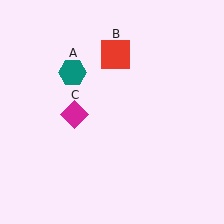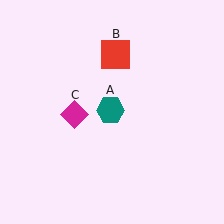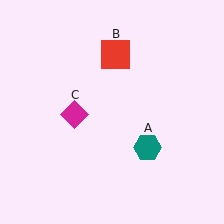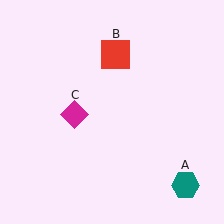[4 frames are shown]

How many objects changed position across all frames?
1 object changed position: teal hexagon (object A).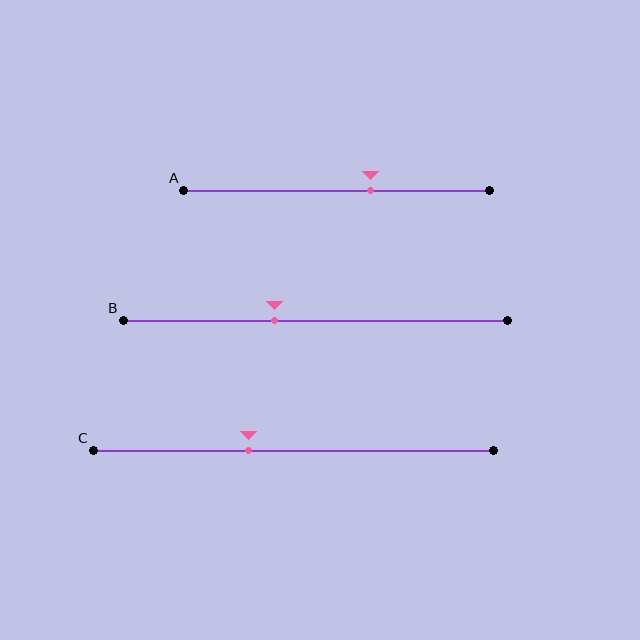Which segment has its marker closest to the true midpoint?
Segment B has its marker closest to the true midpoint.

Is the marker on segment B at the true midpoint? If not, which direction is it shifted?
No, the marker on segment B is shifted to the left by about 11% of the segment length.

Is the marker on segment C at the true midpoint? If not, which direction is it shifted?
No, the marker on segment C is shifted to the left by about 11% of the segment length.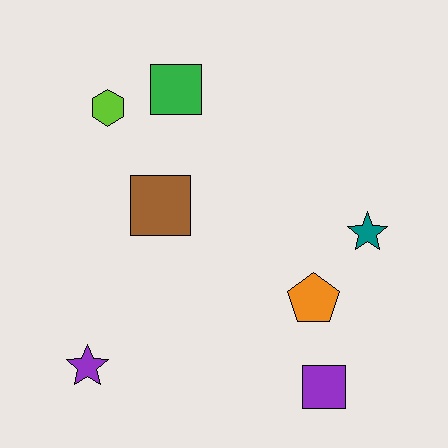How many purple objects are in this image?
There are 2 purple objects.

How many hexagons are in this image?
There is 1 hexagon.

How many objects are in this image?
There are 7 objects.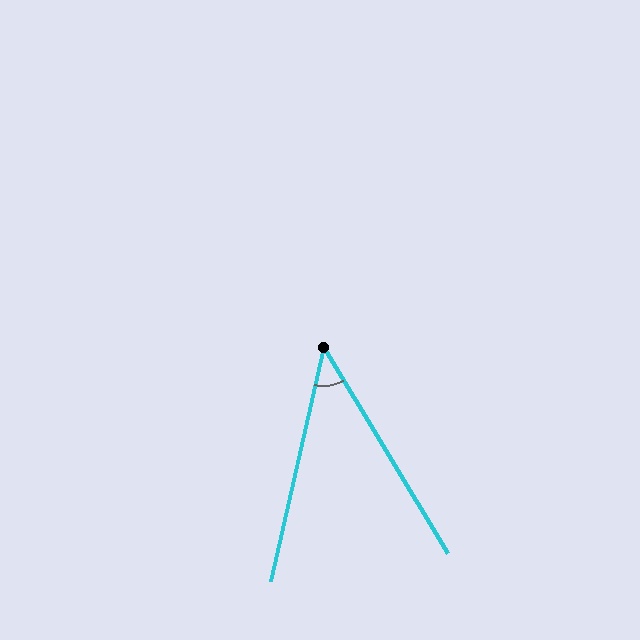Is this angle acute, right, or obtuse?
It is acute.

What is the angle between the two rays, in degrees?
Approximately 44 degrees.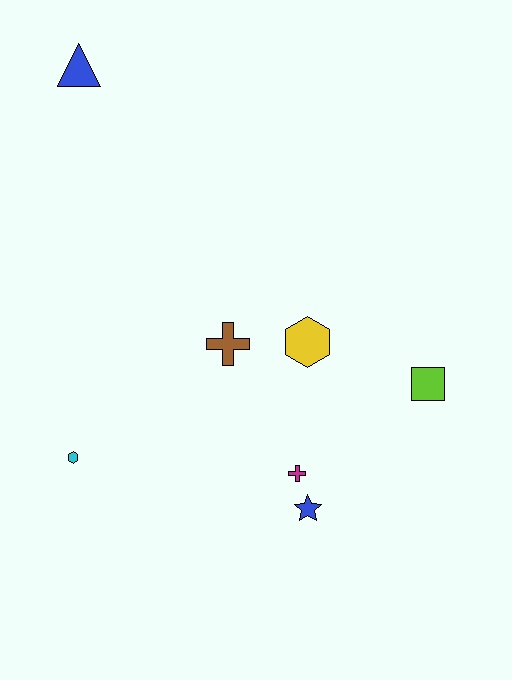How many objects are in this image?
There are 7 objects.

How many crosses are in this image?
There are 2 crosses.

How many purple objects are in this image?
There are no purple objects.